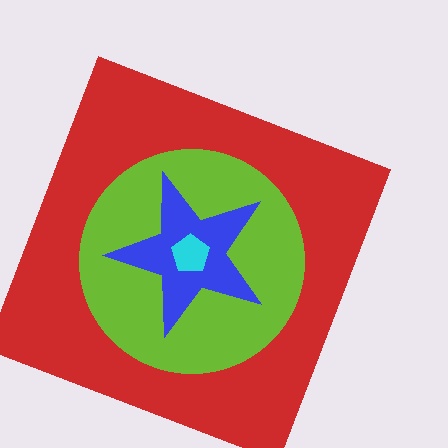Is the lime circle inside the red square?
Yes.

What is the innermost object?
The cyan pentagon.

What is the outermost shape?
The red square.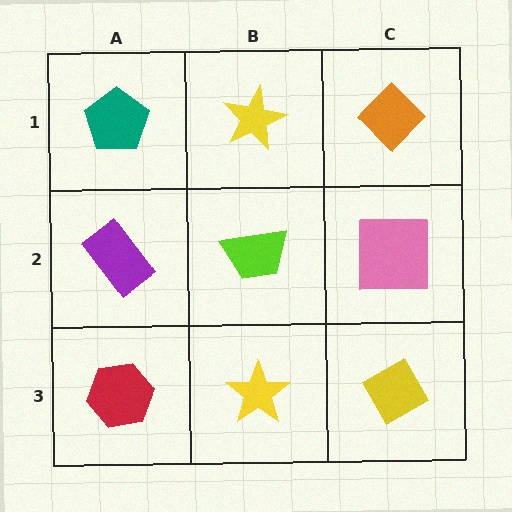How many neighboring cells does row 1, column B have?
3.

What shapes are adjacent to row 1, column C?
A pink square (row 2, column C), a yellow star (row 1, column B).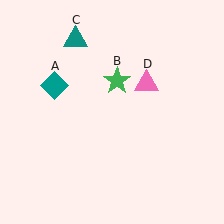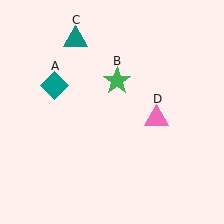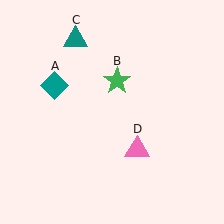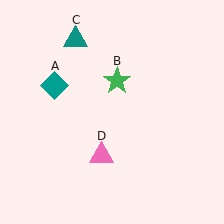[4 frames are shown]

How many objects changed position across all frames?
1 object changed position: pink triangle (object D).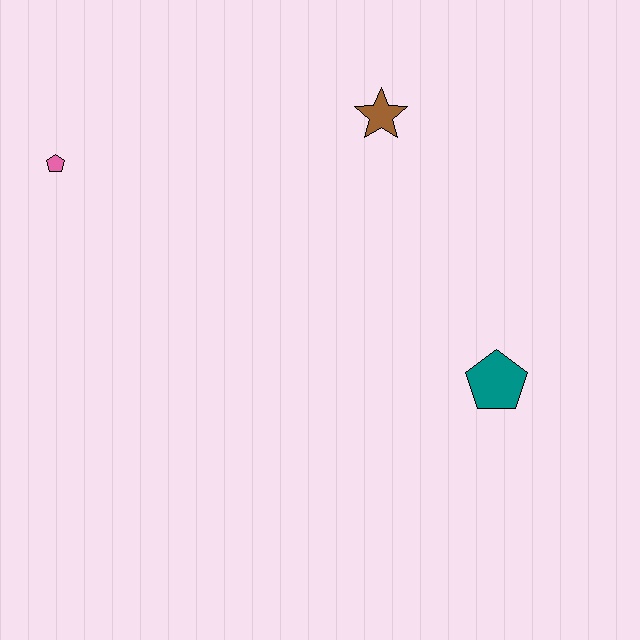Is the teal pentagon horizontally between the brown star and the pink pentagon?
No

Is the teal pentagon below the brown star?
Yes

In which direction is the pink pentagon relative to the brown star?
The pink pentagon is to the left of the brown star.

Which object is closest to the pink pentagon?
The brown star is closest to the pink pentagon.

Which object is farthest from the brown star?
The pink pentagon is farthest from the brown star.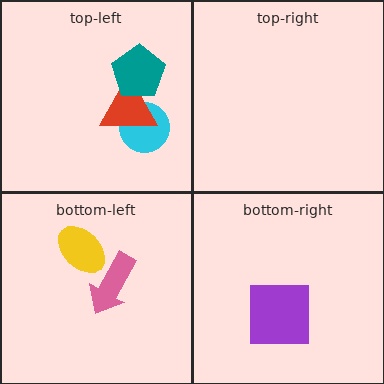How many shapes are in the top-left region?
3.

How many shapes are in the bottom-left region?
2.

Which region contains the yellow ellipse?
The bottom-left region.